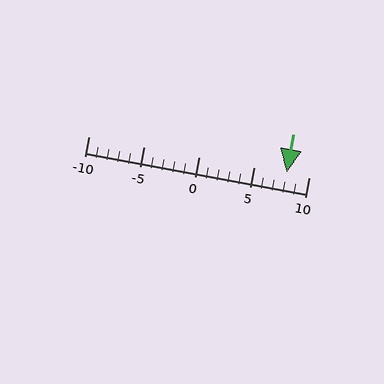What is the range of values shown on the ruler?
The ruler shows values from -10 to 10.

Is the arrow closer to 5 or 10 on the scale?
The arrow is closer to 10.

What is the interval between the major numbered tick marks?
The major tick marks are spaced 5 units apart.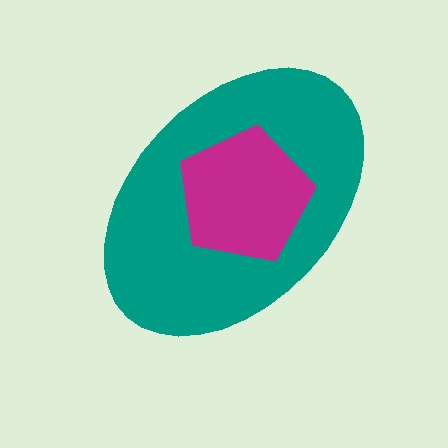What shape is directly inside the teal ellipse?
The magenta pentagon.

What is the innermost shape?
The magenta pentagon.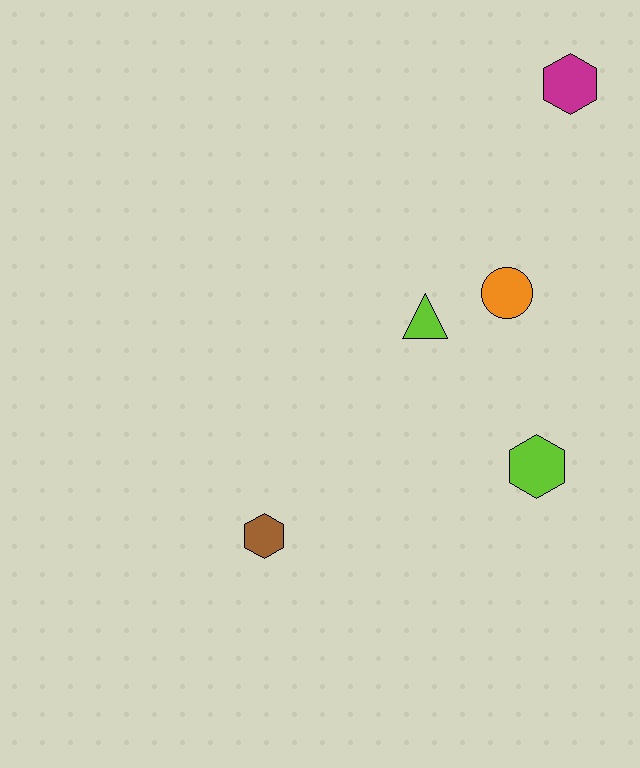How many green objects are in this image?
There are no green objects.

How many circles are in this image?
There is 1 circle.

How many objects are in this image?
There are 5 objects.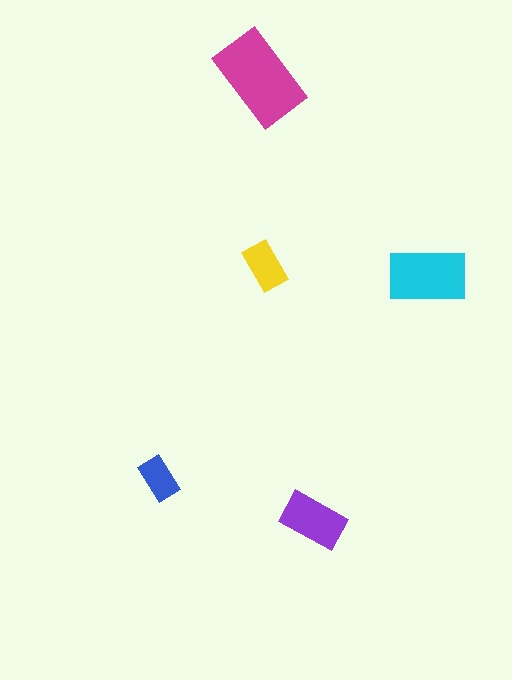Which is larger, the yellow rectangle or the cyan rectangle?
The cyan one.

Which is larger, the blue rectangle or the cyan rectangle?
The cyan one.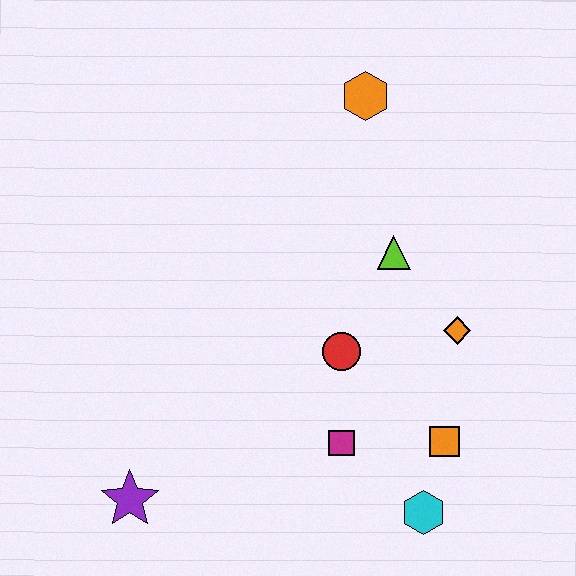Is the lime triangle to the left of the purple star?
No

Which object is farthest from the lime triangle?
The purple star is farthest from the lime triangle.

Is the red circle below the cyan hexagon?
No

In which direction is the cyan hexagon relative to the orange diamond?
The cyan hexagon is below the orange diamond.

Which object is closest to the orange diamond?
The lime triangle is closest to the orange diamond.